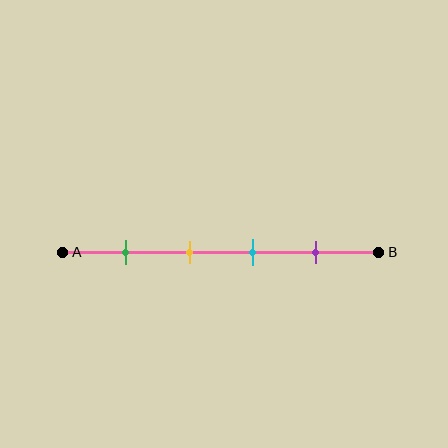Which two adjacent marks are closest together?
The yellow and cyan marks are the closest adjacent pair.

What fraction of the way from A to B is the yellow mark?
The yellow mark is approximately 40% (0.4) of the way from A to B.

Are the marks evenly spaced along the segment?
Yes, the marks are approximately evenly spaced.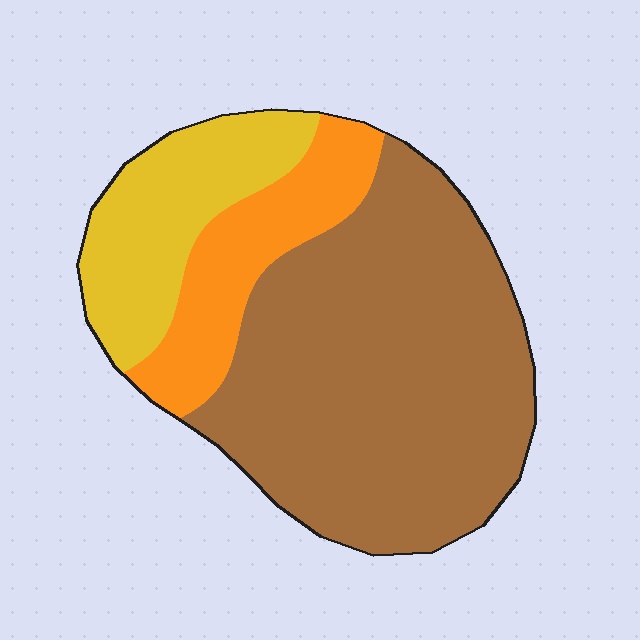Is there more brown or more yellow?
Brown.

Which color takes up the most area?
Brown, at roughly 65%.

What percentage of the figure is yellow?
Yellow takes up about one fifth (1/5) of the figure.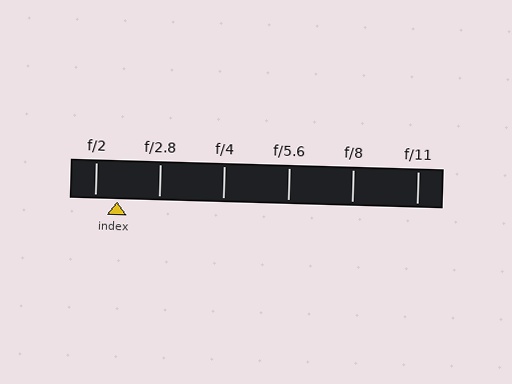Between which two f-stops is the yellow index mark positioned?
The index mark is between f/2 and f/2.8.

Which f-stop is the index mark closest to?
The index mark is closest to f/2.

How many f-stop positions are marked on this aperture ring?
There are 6 f-stop positions marked.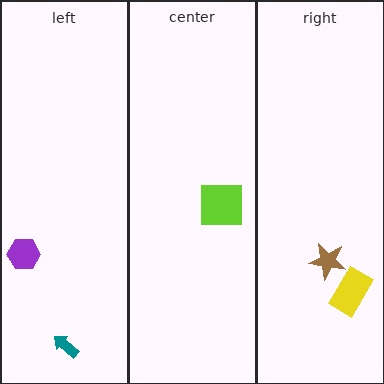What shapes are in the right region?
The brown star, the yellow rectangle.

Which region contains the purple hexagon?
The left region.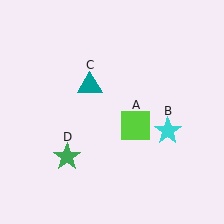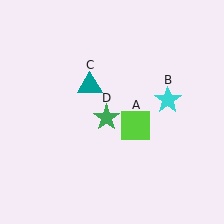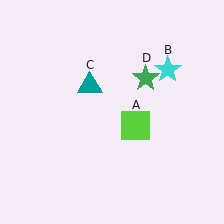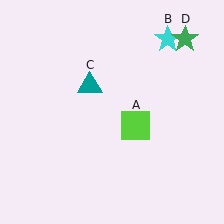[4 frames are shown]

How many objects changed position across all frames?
2 objects changed position: cyan star (object B), green star (object D).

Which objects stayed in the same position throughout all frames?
Lime square (object A) and teal triangle (object C) remained stationary.